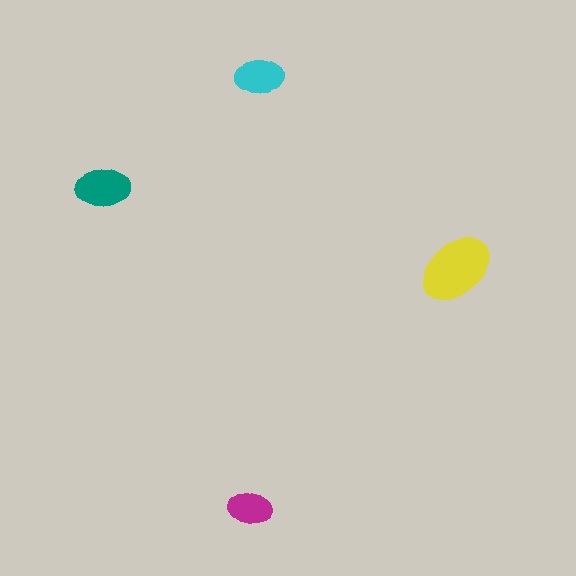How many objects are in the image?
There are 4 objects in the image.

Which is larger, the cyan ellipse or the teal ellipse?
The teal one.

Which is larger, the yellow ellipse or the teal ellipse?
The yellow one.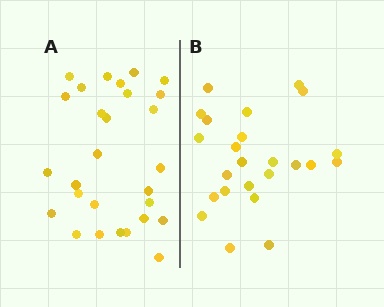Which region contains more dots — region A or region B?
Region A (the left region) has more dots.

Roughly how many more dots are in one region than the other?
Region A has about 4 more dots than region B.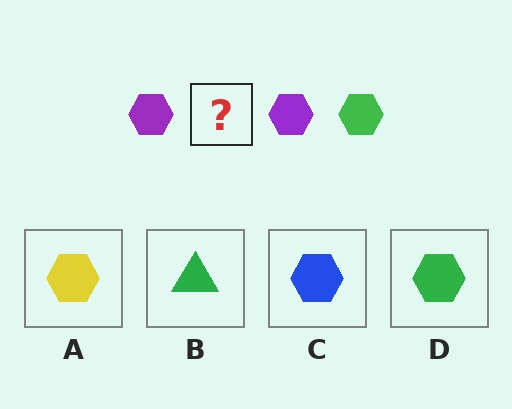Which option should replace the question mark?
Option D.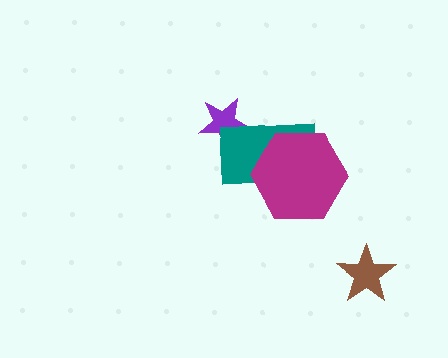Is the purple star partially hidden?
Yes, it is partially covered by another shape.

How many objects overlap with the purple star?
1 object overlaps with the purple star.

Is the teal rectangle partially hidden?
Yes, it is partially covered by another shape.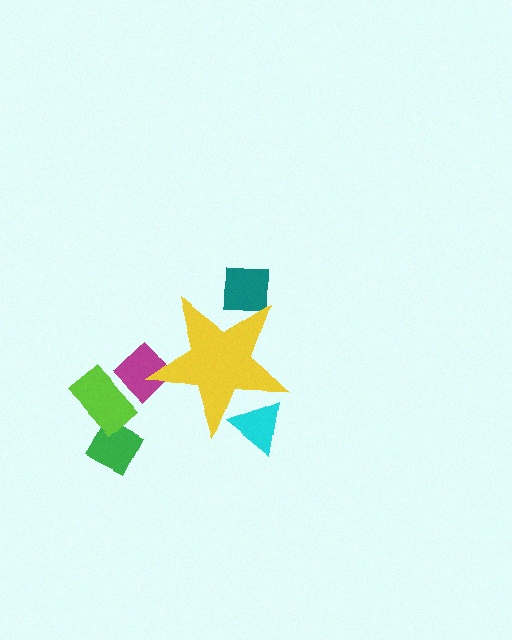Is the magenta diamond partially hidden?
Yes, the magenta diamond is partially hidden behind the yellow star.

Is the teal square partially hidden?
Yes, the teal square is partially hidden behind the yellow star.